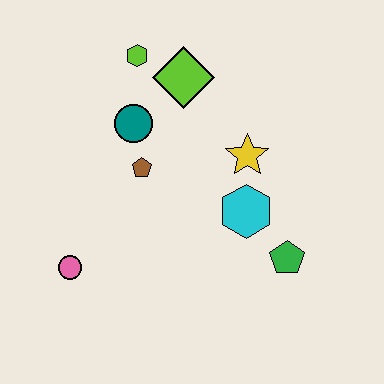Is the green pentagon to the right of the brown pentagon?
Yes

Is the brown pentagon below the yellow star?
Yes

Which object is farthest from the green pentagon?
The lime hexagon is farthest from the green pentagon.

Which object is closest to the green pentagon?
The cyan hexagon is closest to the green pentagon.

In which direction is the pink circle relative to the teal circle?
The pink circle is below the teal circle.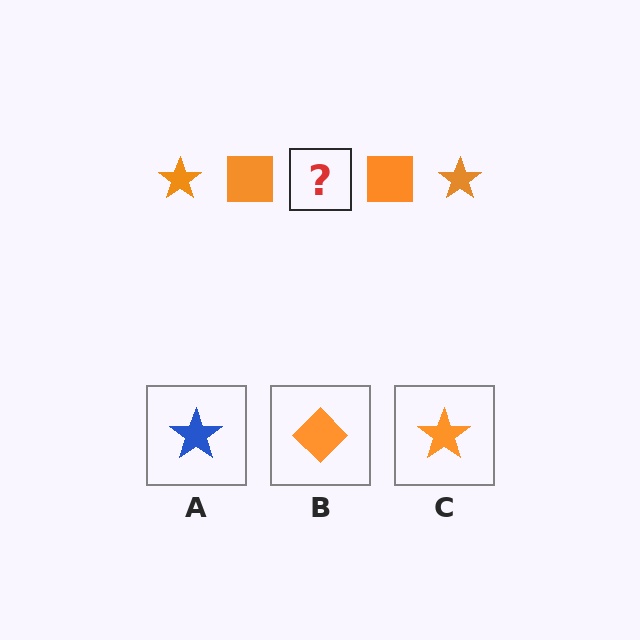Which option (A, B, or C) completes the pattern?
C.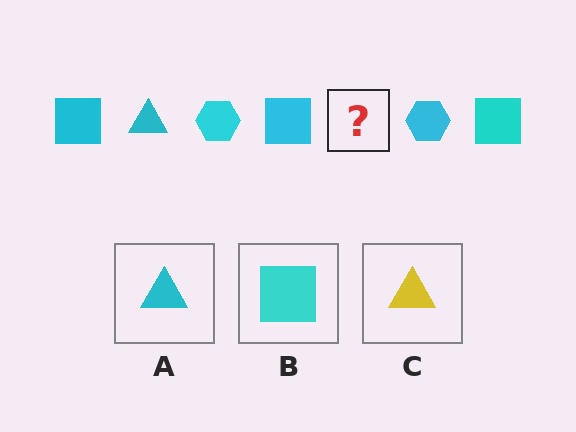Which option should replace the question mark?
Option A.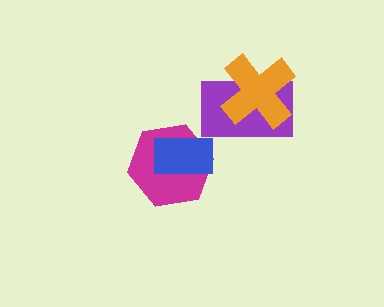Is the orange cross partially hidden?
No, no other shape covers it.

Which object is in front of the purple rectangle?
The orange cross is in front of the purple rectangle.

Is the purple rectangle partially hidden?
Yes, it is partially covered by another shape.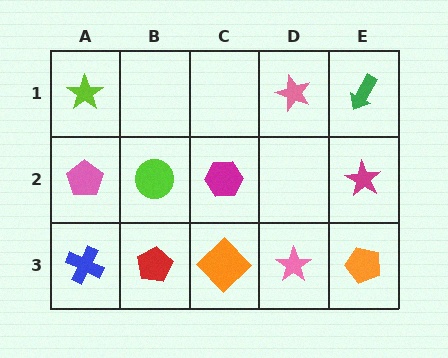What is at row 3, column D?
A pink star.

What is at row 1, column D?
A pink star.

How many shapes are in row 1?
3 shapes.